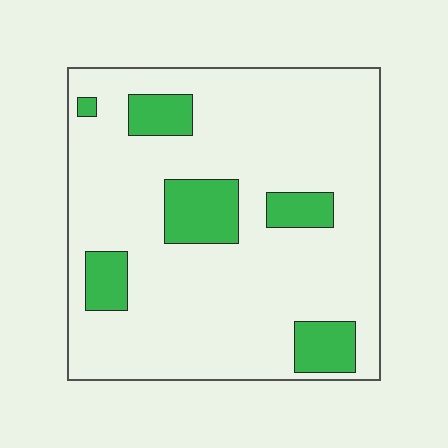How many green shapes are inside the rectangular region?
6.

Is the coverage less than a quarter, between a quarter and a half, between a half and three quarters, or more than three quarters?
Less than a quarter.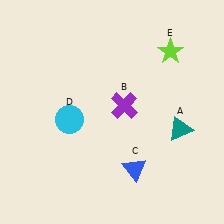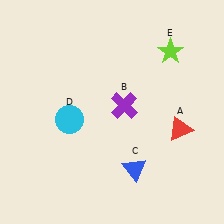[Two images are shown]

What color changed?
The triangle (A) changed from teal in Image 1 to red in Image 2.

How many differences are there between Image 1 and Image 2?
There is 1 difference between the two images.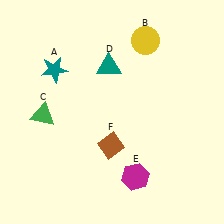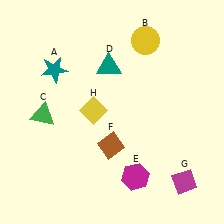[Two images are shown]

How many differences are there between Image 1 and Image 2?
There are 2 differences between the two images.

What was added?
A magenta diamond (G), a yellow diamond (H) were added in Image 2.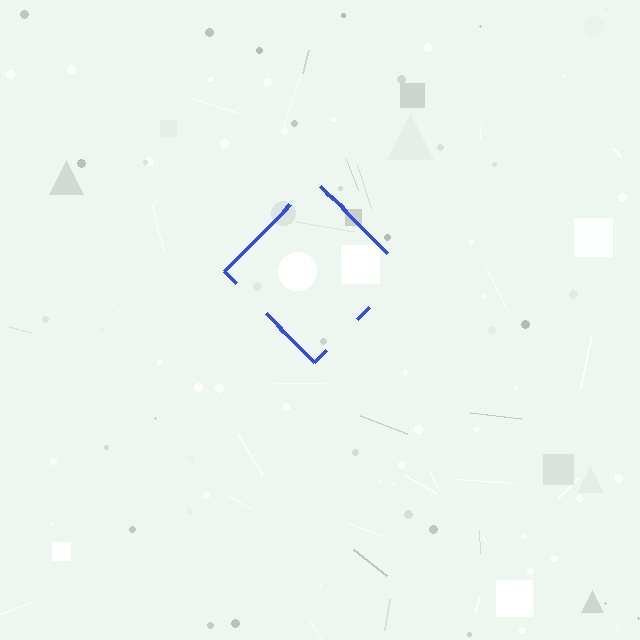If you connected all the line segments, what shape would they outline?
They would outline a diamond.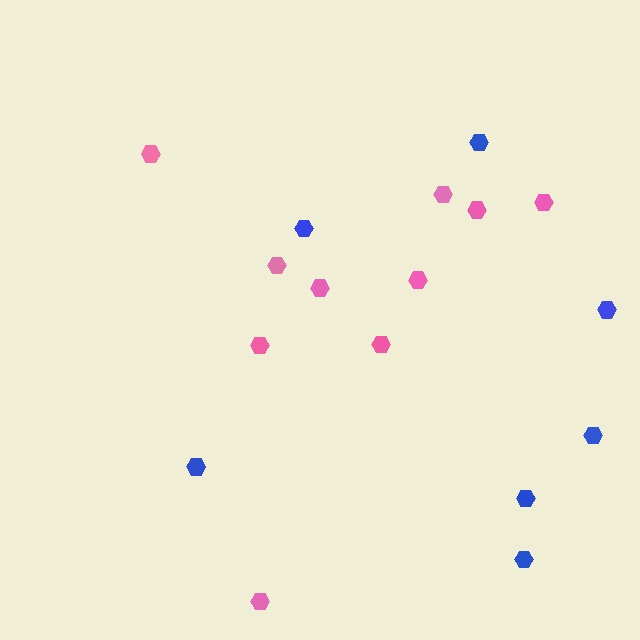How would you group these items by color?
There are 2 groups: one group of pink hexagons (10) and one group of blue hexagons (7).